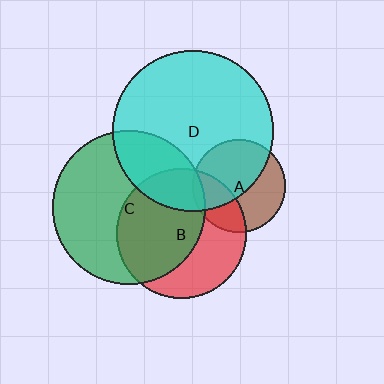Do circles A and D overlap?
Yes.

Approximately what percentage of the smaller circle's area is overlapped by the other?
Approximately 55%.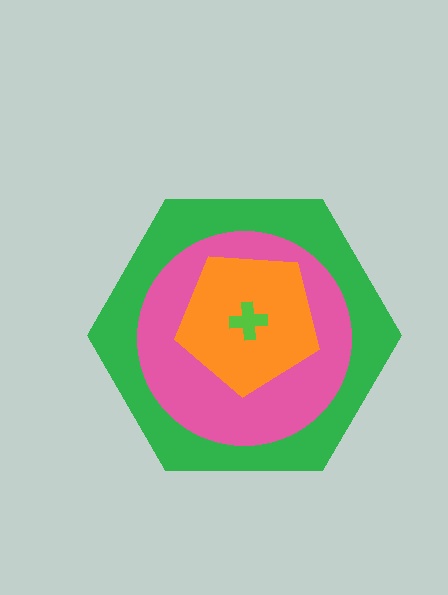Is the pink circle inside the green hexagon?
Yes.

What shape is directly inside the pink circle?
The orange pentagon.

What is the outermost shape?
The green hexagon.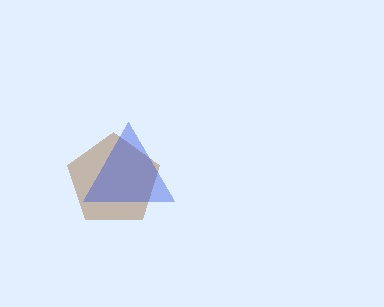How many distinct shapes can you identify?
There are 2 distinct shapes: a brown pentagon, a blue triangle.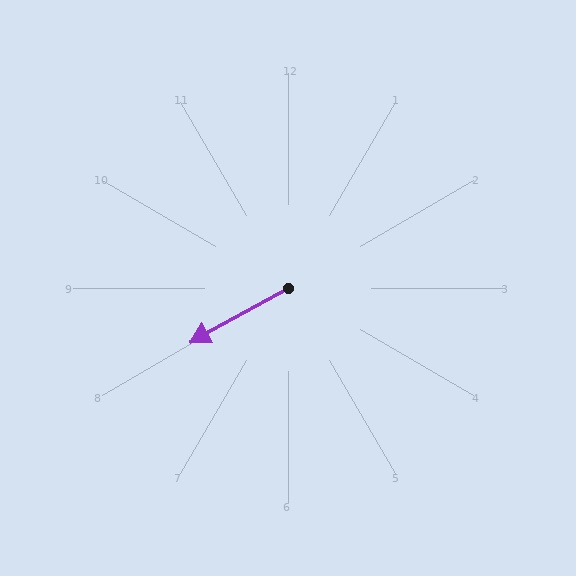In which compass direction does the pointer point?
Southwest.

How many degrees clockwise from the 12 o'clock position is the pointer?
Approximately 241 degrees.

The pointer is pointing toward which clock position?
Roughly 8 o'clock.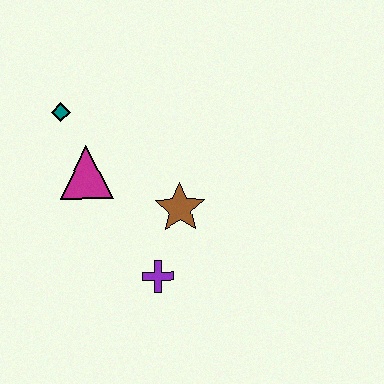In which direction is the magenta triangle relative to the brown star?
The magenta triangle is to the left of the brown star.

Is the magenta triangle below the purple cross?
No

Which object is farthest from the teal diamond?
The purple cross is farthest from the teal diamond.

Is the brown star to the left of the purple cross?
No